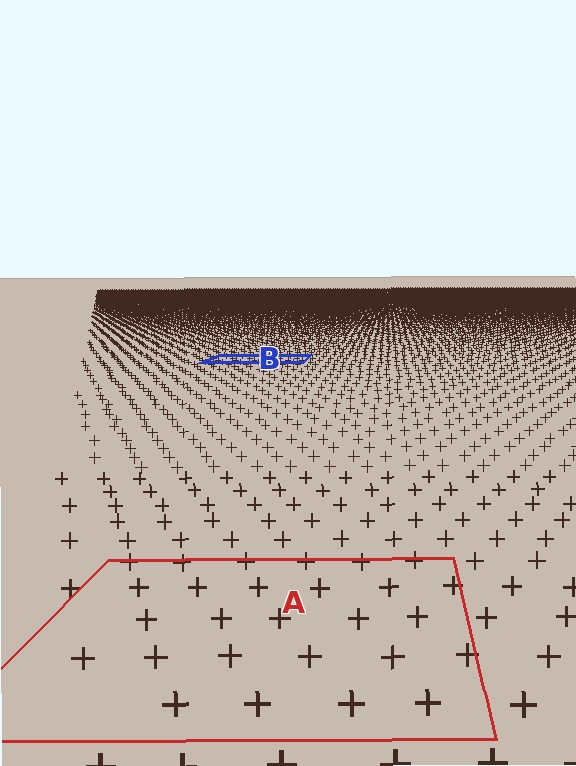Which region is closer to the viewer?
Region A is closer. The texture elements there are larger and more spread out.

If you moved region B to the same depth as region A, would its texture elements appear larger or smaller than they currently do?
They would appear larger. At a closer depth, the same texture elements are projected at a bigger on-screen size.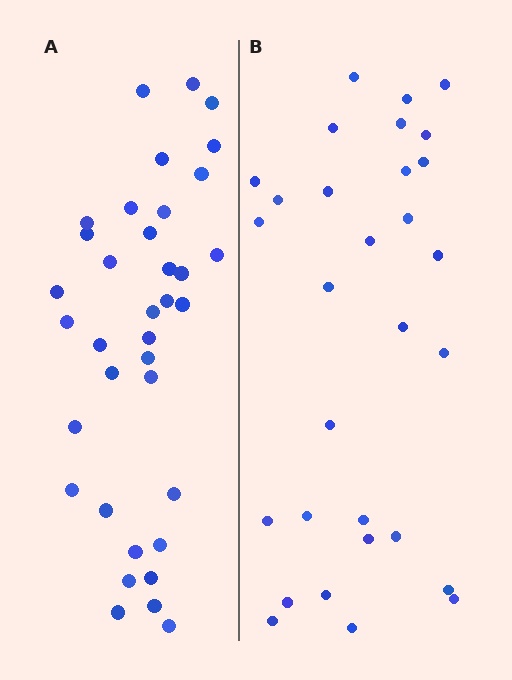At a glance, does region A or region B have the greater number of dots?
Region A (the left region) has more dots.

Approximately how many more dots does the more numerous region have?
Region A has about 6 more dots than region B.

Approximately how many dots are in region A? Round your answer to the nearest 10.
About 40 dots. (The exact count is 36, which rounds to 40.)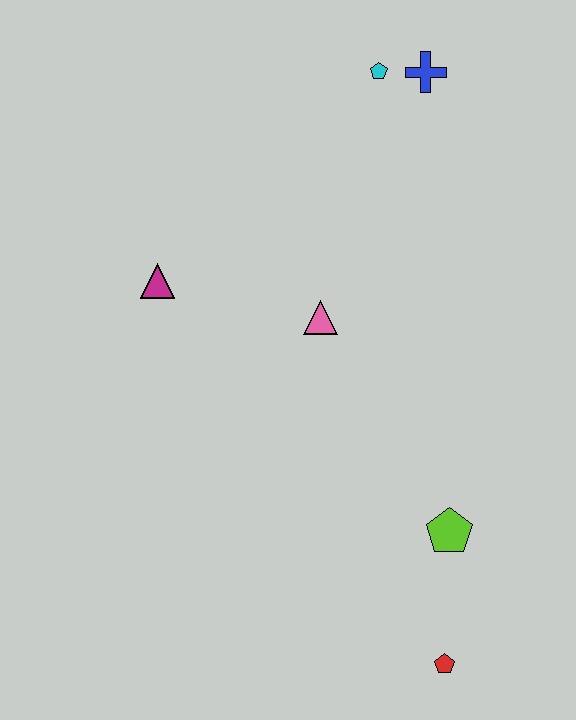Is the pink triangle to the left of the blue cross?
Yes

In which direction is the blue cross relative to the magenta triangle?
The blue cross is to the right of the magenta triangle.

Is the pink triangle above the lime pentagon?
Yes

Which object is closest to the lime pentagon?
The red pentagon is closest to the lime pentagon.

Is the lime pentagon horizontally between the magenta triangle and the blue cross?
No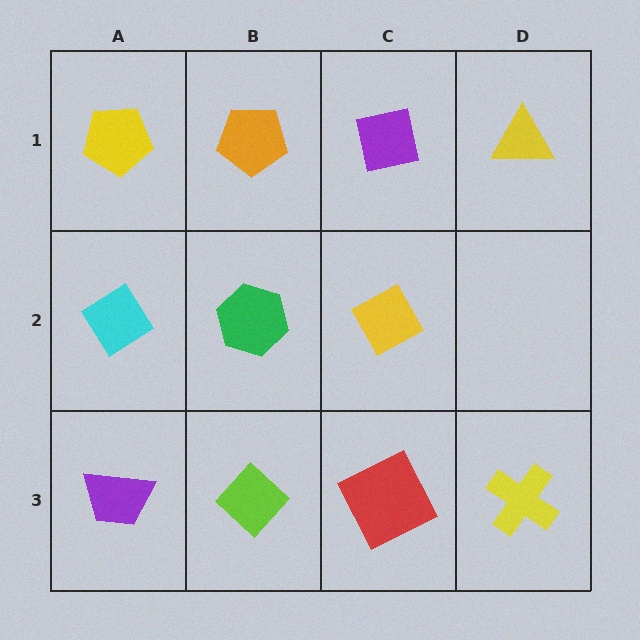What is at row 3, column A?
A purple trapezoid.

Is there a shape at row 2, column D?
No, that cell is empty.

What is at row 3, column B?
A lime diamond.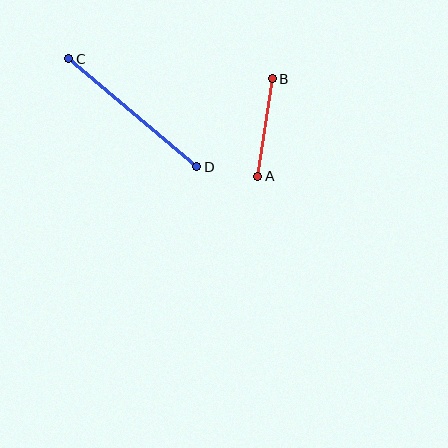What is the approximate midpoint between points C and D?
The midpoint is at approximately (133, 113) pixels.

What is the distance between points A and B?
The distance is approximately 99 pixels.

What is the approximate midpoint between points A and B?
The midpoint is at approximately (265, 127) pixels.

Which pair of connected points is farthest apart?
Points C and D are farthest apart.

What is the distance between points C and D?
The distance is approximately 167 pixels.